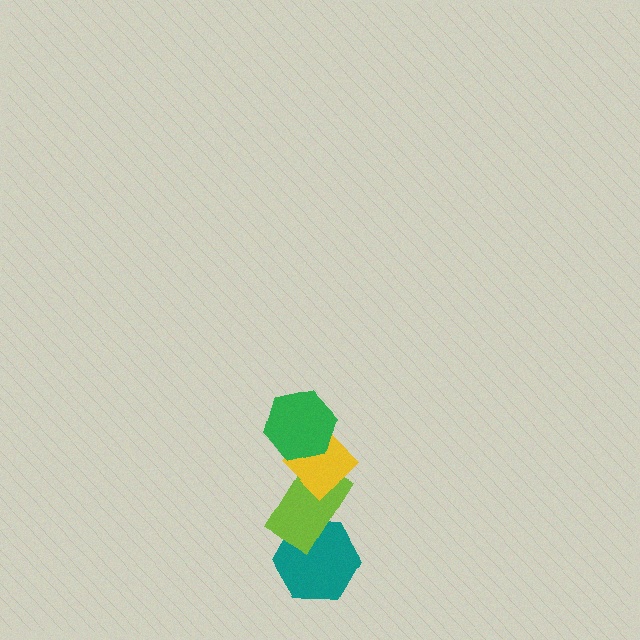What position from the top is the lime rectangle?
The lime rectangle is 3rd from the top.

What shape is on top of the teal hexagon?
The lime rectangle is on top of the teal hexagon.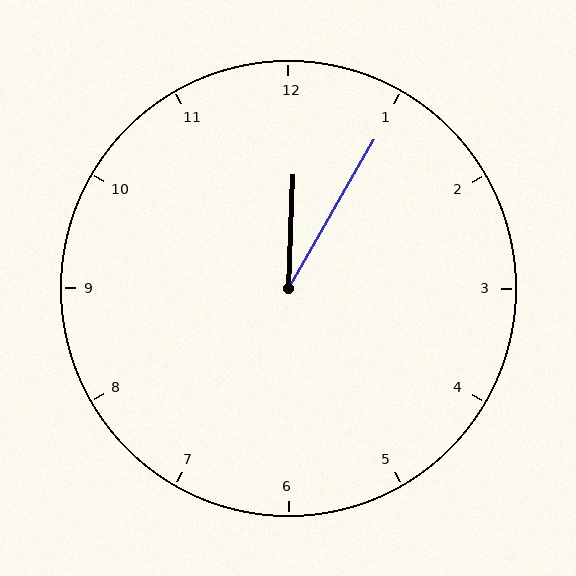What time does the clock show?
12:05.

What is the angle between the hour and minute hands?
Approximately 28 degrees.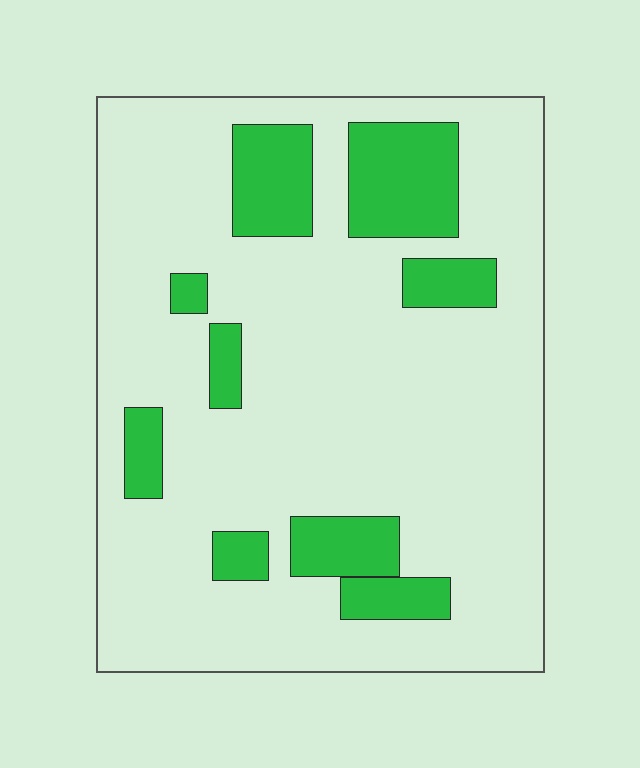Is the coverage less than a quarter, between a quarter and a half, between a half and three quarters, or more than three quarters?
Less than a quarter.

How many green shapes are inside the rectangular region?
9.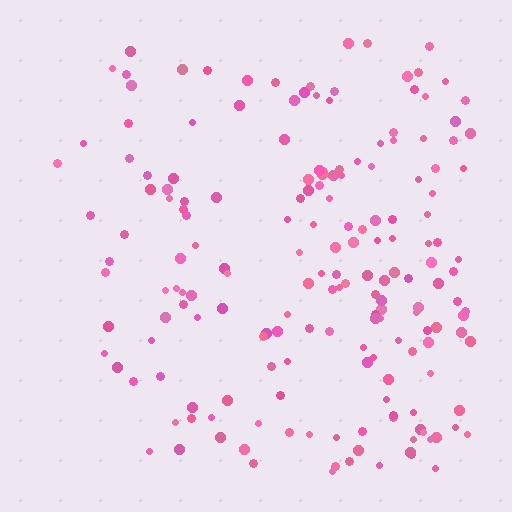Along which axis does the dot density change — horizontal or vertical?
Horizontal.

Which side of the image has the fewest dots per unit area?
The left.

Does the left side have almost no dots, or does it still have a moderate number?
Still a moderate number, just noticeably fewer than the right.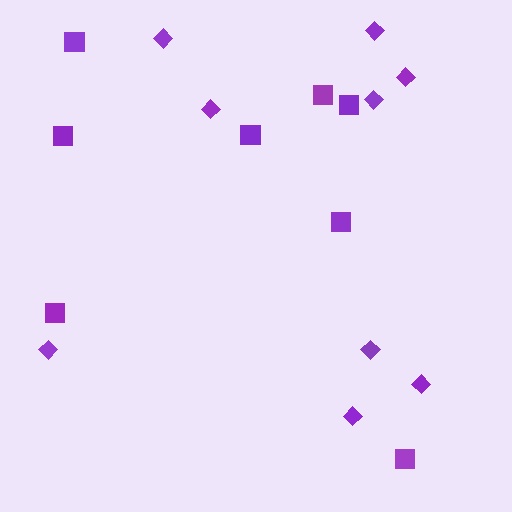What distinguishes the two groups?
There are 2 groups: one group of squares (8) and one group of diamonds (9).